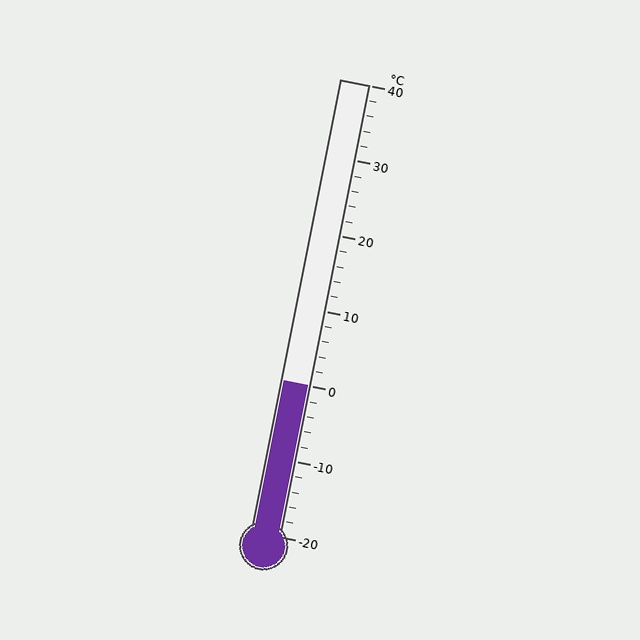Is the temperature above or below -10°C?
The temperature is above -10°C.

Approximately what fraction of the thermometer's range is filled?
The thermometer is filled to approximately 35% of its range.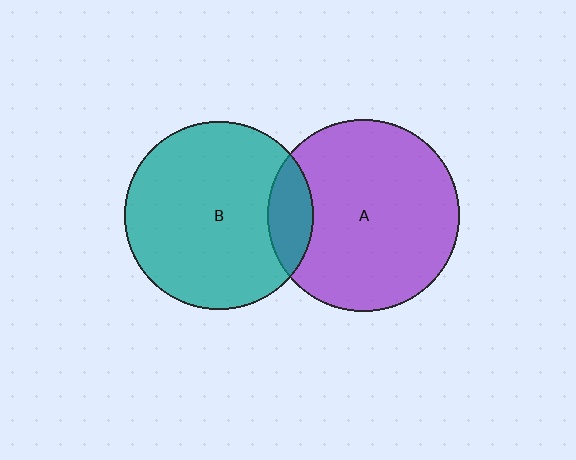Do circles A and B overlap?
Yes.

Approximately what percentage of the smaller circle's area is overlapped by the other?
Approximately 15%.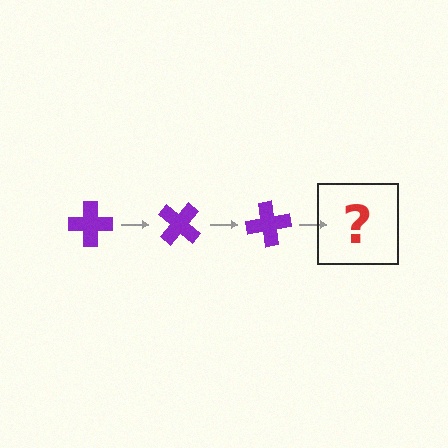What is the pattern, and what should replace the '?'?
The pattern is that the cross rotates 40 degrees each step. The '?' should be a purple cross rotated 120 degrees.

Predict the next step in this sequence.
The next step is a purple cross rotated 120 degrees.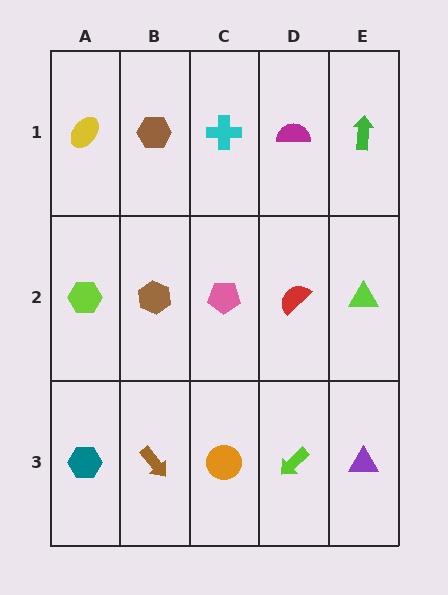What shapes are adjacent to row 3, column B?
A brown hexagon (row 2, column B), a teal hexagon (row 3, column A), an orange circle (row 3, column C).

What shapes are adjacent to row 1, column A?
A lime hexagon (row 2, column A), a brown hexagon (row 1, column B).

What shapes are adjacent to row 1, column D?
A red semicircle (row 2, column D), a cyan cross (row 1, column C), a green arrow (row 1, column E).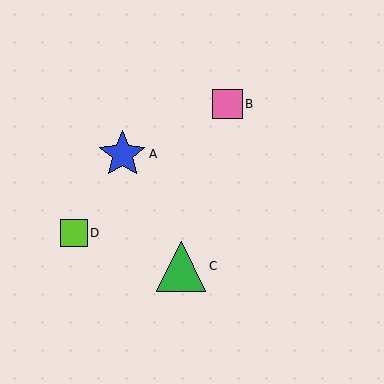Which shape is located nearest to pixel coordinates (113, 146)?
The blue star (labeled A) at (122, 154) is nearest to that location.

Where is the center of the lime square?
The center of the lime square is at (74, 233).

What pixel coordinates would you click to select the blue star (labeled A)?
Click at (122, 154) to select the blue star A.